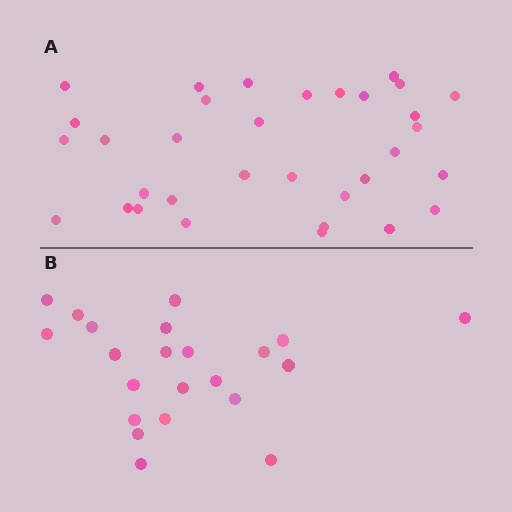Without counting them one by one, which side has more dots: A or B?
Region A (the top region) has more dots.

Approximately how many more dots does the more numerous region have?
Region A has roughly 12 or so more dots than region B.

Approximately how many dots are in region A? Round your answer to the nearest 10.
About 30 dots. (The exact count is 33, which rounds to 30.)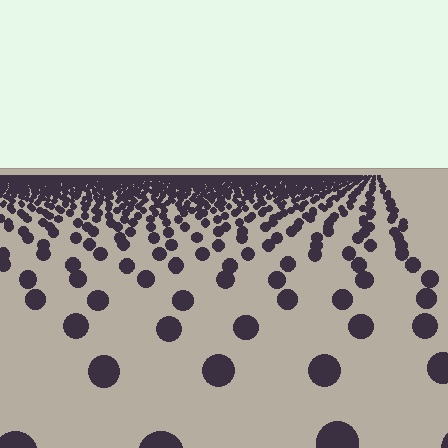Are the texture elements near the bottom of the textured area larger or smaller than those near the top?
Larger. Near the bottom, elements are closer to the viewer and appear at a bigger on-screen size.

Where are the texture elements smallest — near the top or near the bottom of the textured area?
Near the top.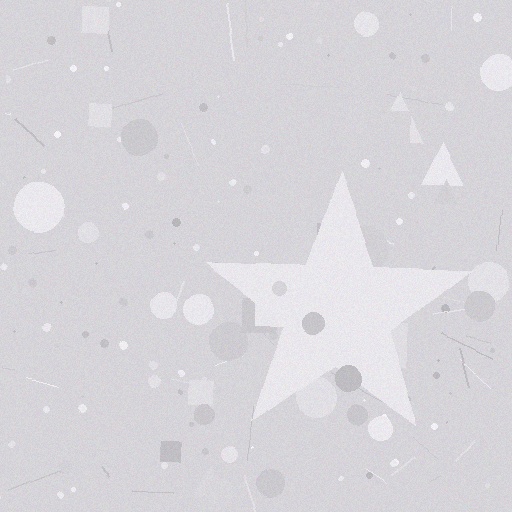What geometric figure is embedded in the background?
A star is embedded in the background.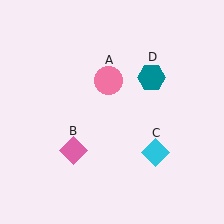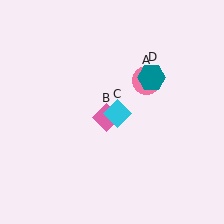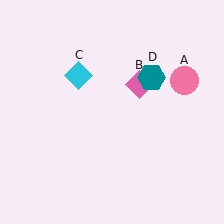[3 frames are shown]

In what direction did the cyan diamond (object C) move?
The cyan diamond (object C) moved up and to the left.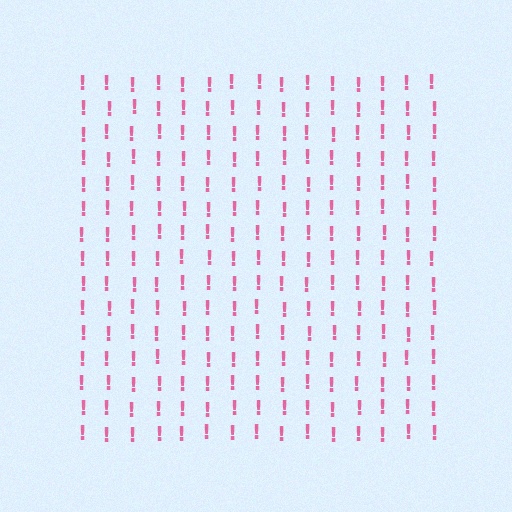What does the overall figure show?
The overall figure shows a square.